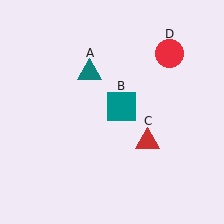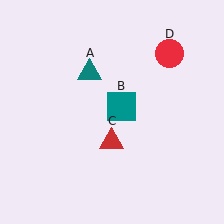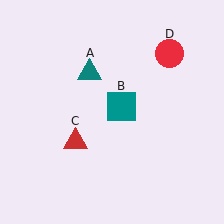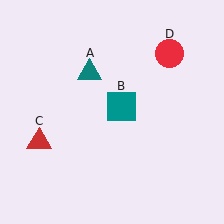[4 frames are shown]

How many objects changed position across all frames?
1 object changed position: red triangle (object C).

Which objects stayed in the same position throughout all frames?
Teal triangle (object A) and teal square (object B) and red circle (object D) remained stationary.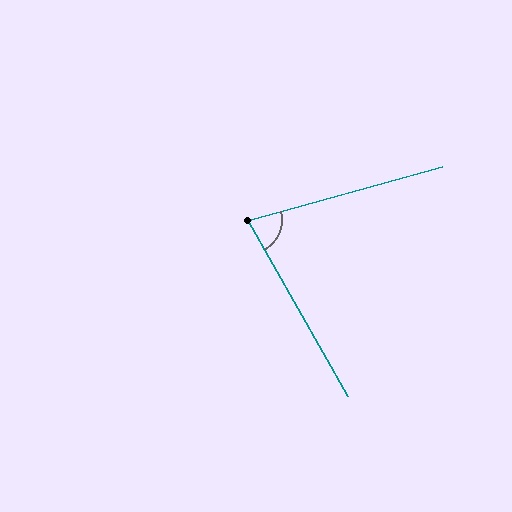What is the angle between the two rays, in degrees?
Approximately 76 degrees.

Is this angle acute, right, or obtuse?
It is acute.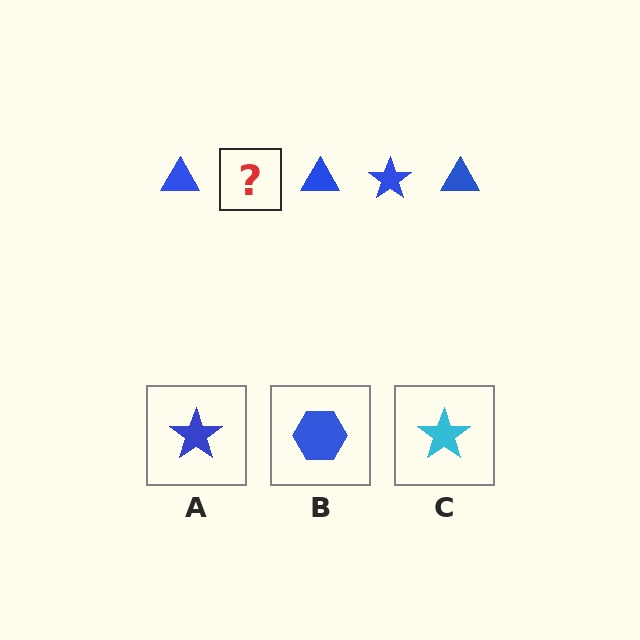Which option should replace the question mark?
Option A.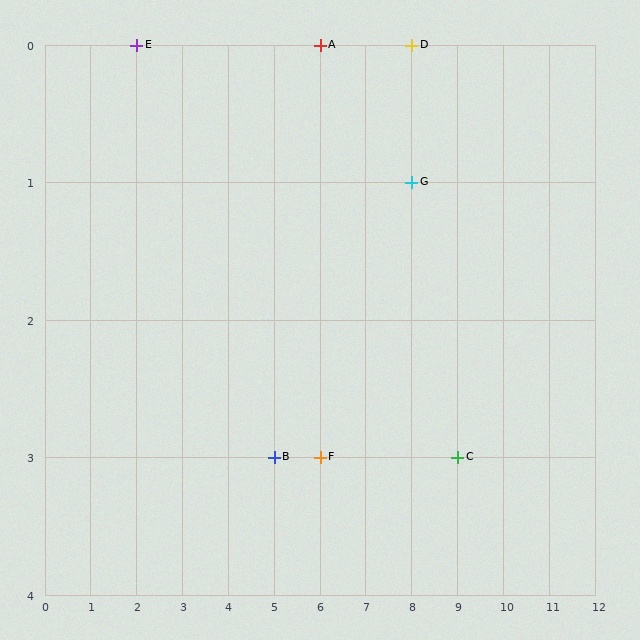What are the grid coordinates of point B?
Point B is at grid coordinates (5, 3).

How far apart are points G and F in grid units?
Points G and F are 2 columns and 2 rows apart (about 2.8 grid units diagonally).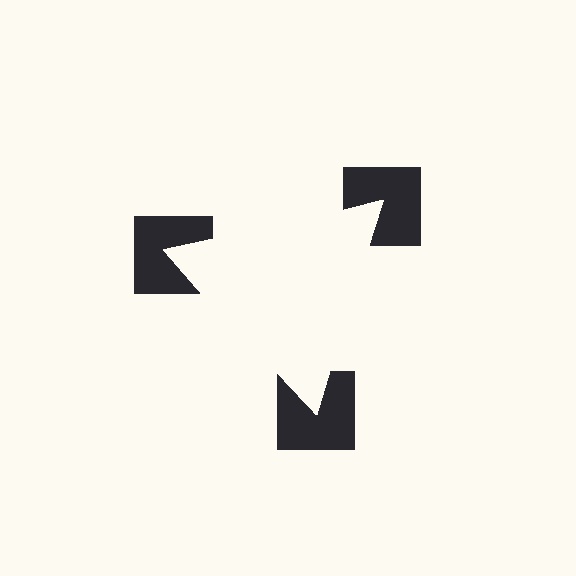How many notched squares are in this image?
There are 3 — one at each vertex of the illusory triangle.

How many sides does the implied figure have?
3 sides.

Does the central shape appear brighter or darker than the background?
It typically appears slightly brighter than the background, even though no actual brightness change is drawn.